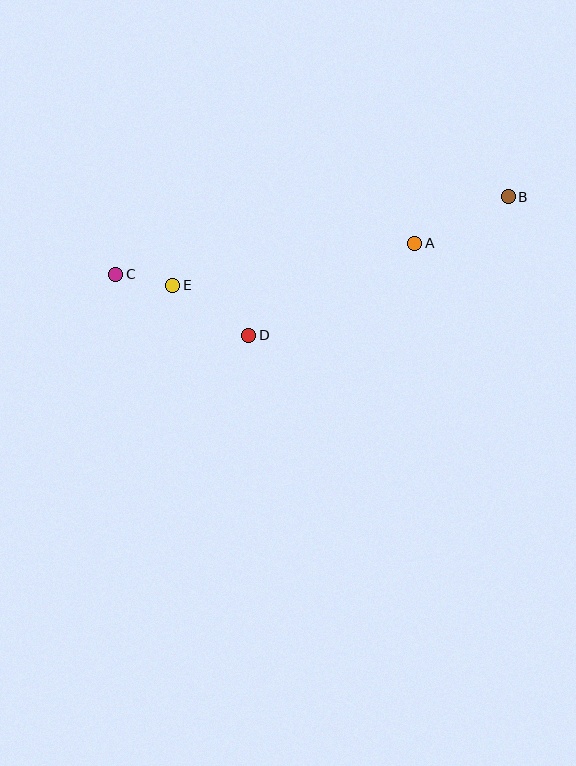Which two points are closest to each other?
Points C and E are closest to each other.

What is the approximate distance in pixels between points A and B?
The distance between A and B is approximately 105 pixels.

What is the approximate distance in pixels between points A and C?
The distance between A and C is approximately 301 pixels.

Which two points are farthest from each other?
Points B and C are farthest from each other.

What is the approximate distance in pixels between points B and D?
The distance between B and D is approximately 294 pixels.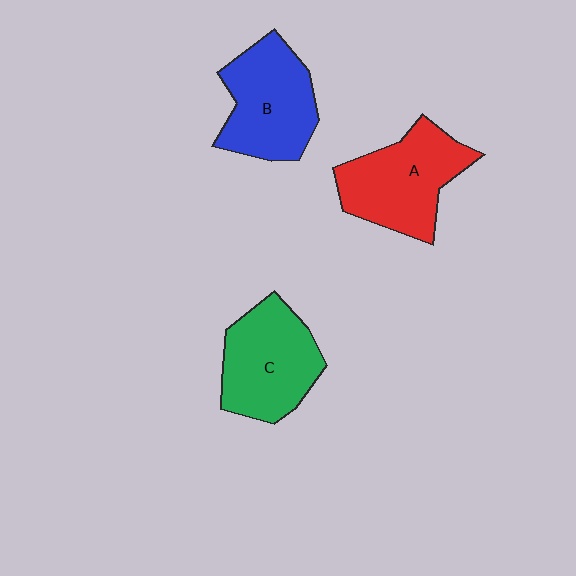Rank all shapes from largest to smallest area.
From largest to smallest: A (red), B (blue), C (green).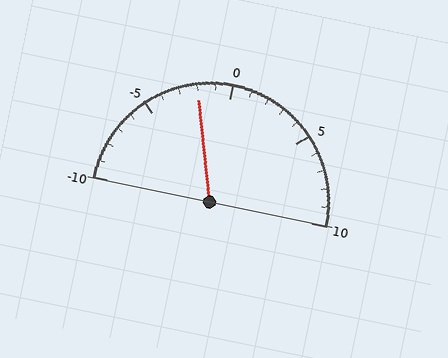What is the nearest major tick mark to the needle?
The nearest major tick mark is 0.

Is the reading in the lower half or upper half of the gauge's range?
The reading is in the lower half of the range (-10 to 10).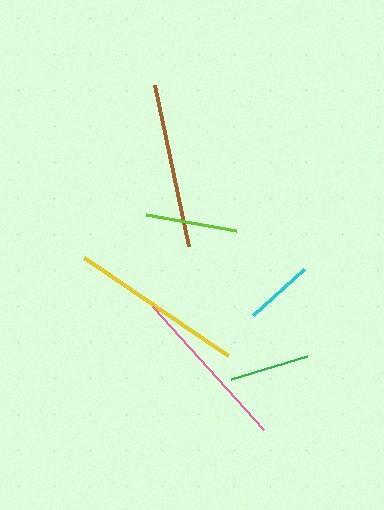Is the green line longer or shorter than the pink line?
The pink line is longer than the green line.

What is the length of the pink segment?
The pink segment is approximately 165 pixels long.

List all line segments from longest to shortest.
From longest to shortest: yellow, pink, brown, lime, green, cyan.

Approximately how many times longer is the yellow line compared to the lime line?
The yellow line is approximately 1.9 times the length of the lime line.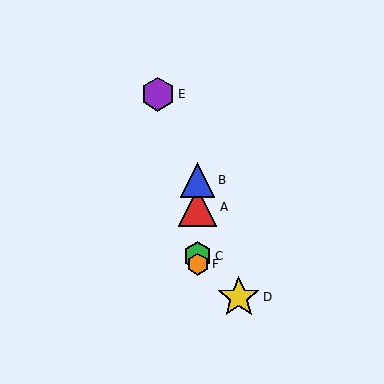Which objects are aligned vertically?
Objects A, B, C, F are aligned vertically.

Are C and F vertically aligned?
Yes, both are at x≈198.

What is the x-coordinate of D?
Object D is at x≈239.